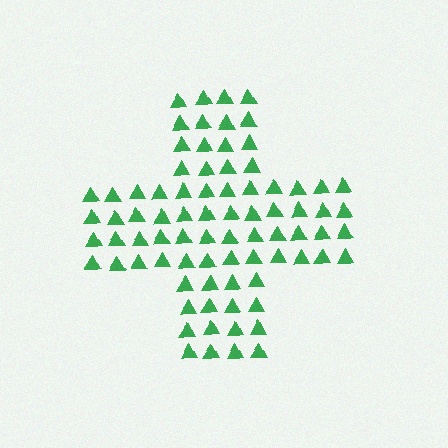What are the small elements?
The small elements are triangles.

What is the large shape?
The large shape is a cross.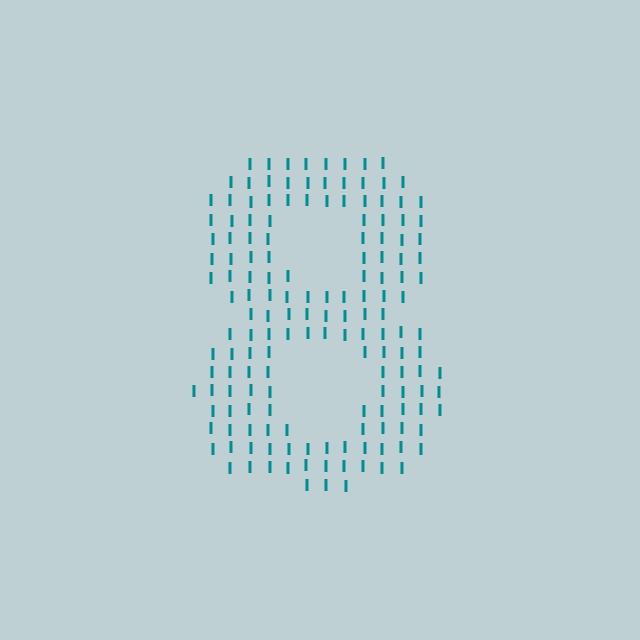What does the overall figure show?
The overall figure shows the digit 8.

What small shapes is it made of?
It is made of small letter I's.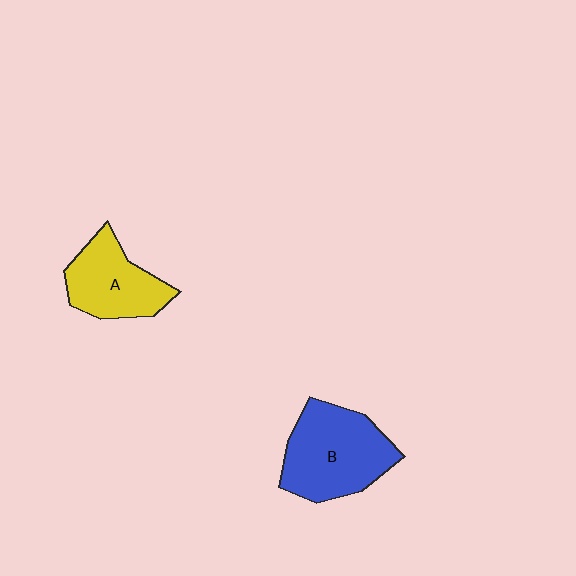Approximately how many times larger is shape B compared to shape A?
Approximately 1.4 times.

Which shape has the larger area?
Shape B (blue).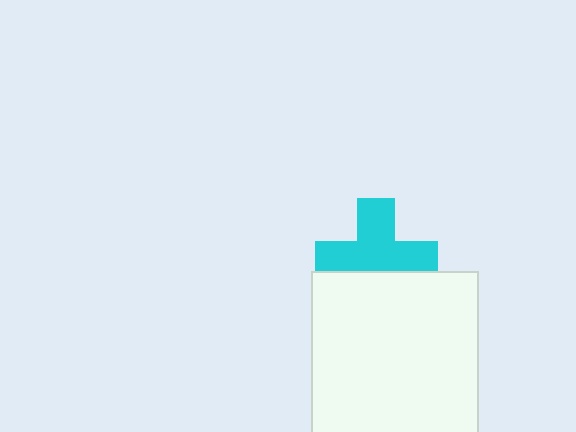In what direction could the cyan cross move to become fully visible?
The cyan cross could move up. That would shift it out from behind the white square entirely.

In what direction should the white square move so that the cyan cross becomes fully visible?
The white square should move down. That is the shortest direction to clear the overlap and leave the cyan cross fully visible.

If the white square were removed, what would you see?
You would see the complete cyan cross.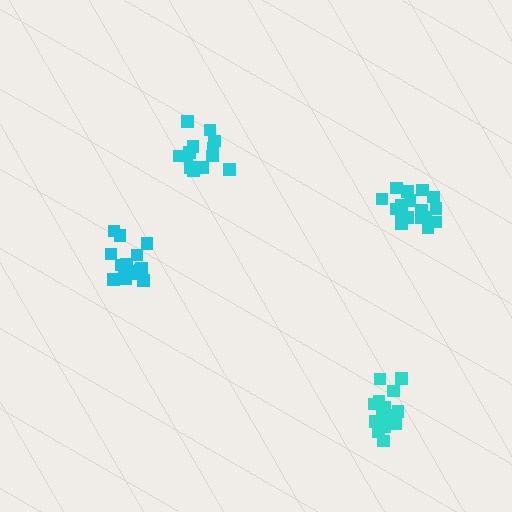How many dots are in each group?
Group 1: 18 dots, Group 2: 14 dots, Group 3: 15 dots, Group 4: 15 dots (62 total).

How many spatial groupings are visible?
There are 4 spatial groupings.